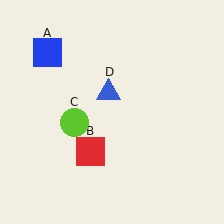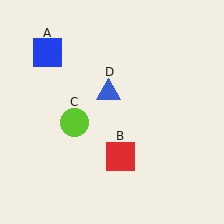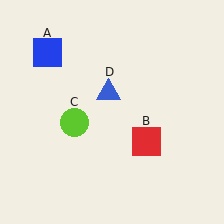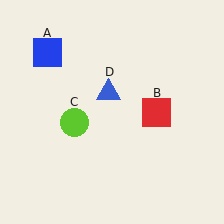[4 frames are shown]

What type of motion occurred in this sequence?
The red square (object B) rotated counterclockwise around the center of the scene.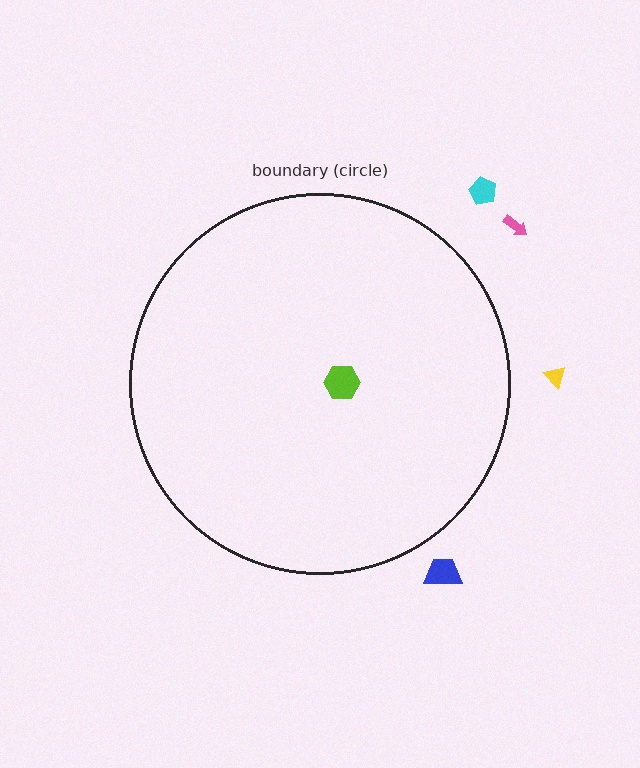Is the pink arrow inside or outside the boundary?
Outside.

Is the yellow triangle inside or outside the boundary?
Outside.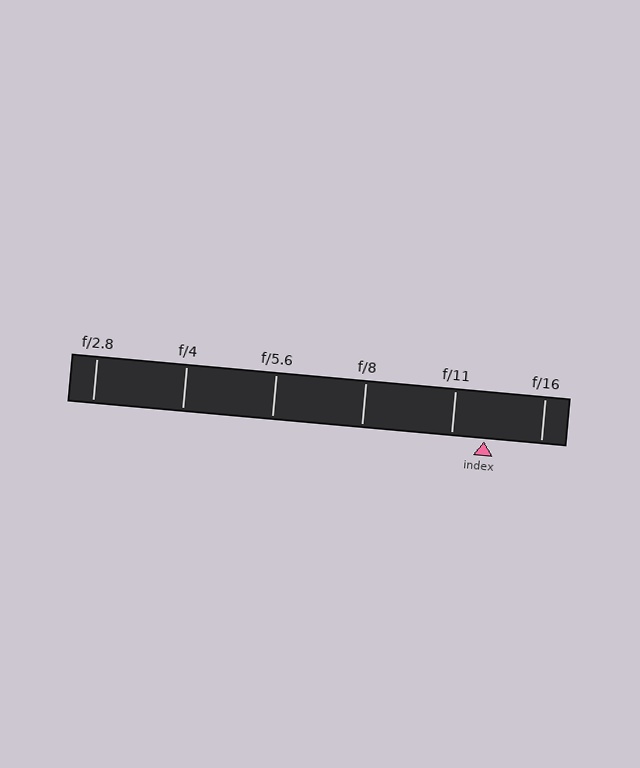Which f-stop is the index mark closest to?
The index mark is closest to f/11.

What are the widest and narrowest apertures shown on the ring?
The widest aperture shown is f/2.8 and the narrowest is f/16.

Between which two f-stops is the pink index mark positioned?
The index mark is between f/11 and f/16.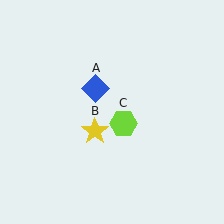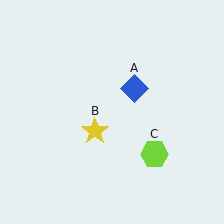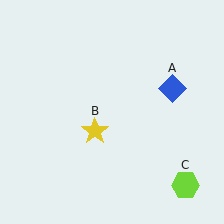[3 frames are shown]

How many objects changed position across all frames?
2 objects changed position: blue diamond (object A), lime hexagon (object C).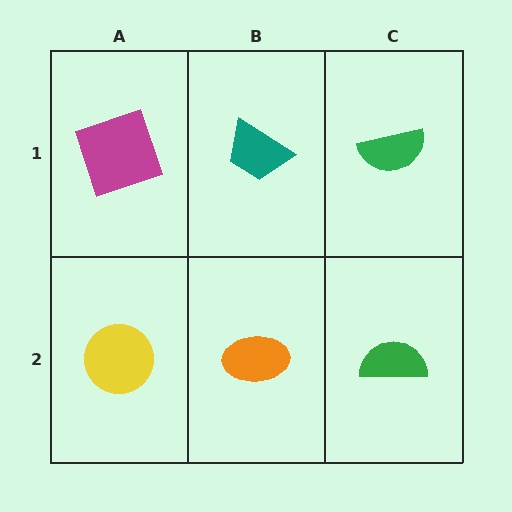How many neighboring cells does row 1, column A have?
2.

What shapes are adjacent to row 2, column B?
A teal trapezoid (row 1, column B), a yellow circle (row 2, column A), a green semicircle (row 2, column C).